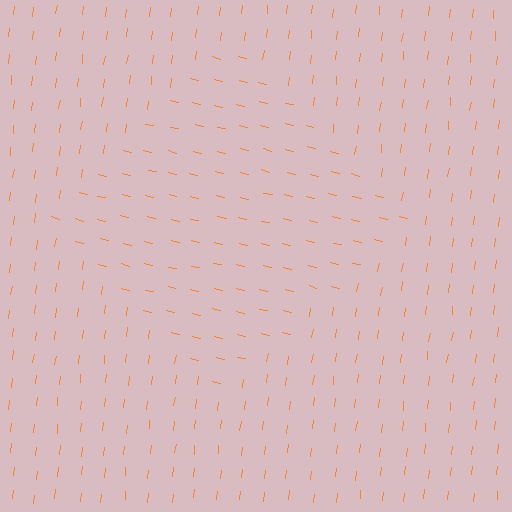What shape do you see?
I see a diamond.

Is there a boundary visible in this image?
Yes, there is a texture boundary formed by a change in line orientation.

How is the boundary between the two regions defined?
The boundary is defined purely by a change in line orientation (approximately 83 degrees difference). All lines are the same color and thickness.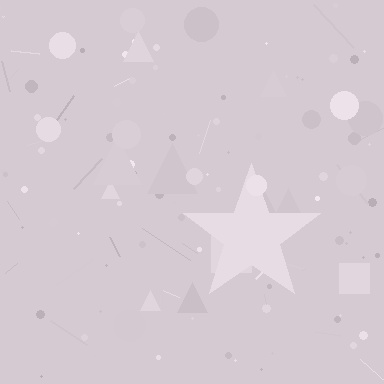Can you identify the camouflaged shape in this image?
The camouflaged shape is a star.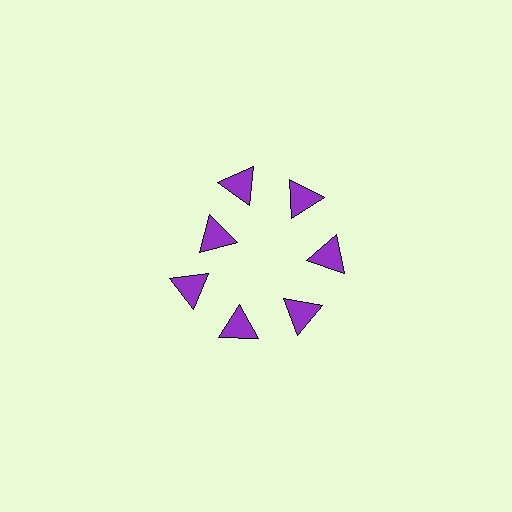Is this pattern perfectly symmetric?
No. The 7 purple triangles are arranged in a ring, but one element near the 10 o'clock position is pulled inward toward the center, breaking the 7-fold rotational symmetry.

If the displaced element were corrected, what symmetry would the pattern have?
It would have 7-fold rotational symmetry — the pattern would map onto itself every 51 degrees.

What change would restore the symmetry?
The symmetry would be restored by moving it outward, back onto the ring so that all 7 triangles sit at equal angles and equal distance from the center.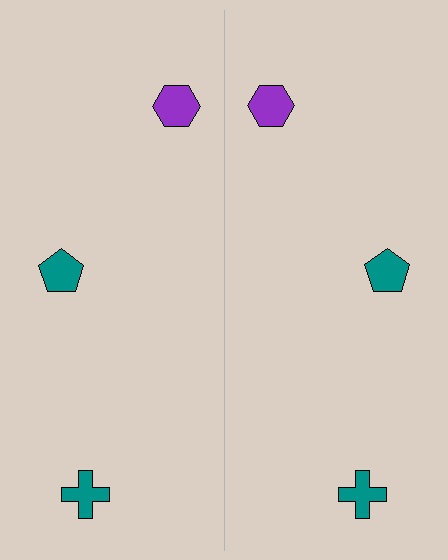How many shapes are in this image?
There are 6 shapes in this image.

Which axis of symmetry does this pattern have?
The pattern has a vertical axis of symmetry running through the center of the image.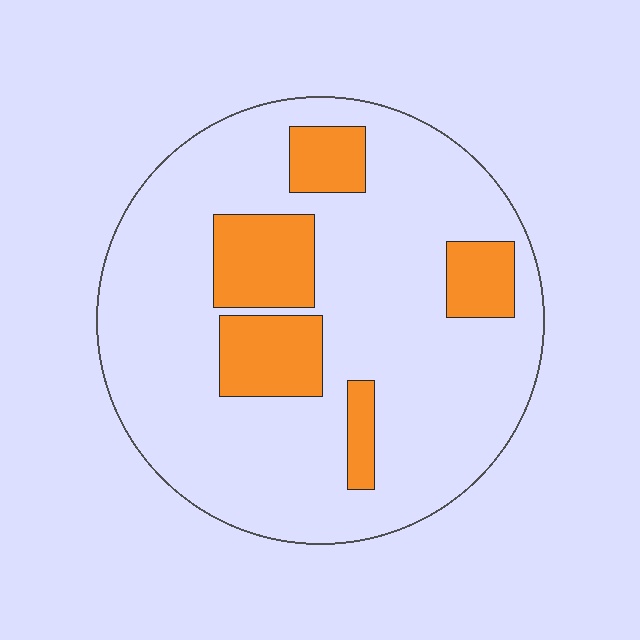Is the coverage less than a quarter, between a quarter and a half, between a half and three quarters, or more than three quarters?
Less than a quarter.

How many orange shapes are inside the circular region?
5.